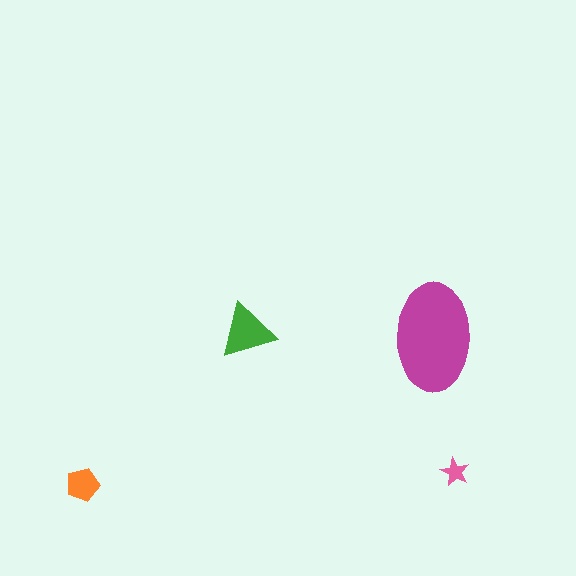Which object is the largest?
The magenta ellipse.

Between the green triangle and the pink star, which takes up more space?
The green triangle.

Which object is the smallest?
The pink star.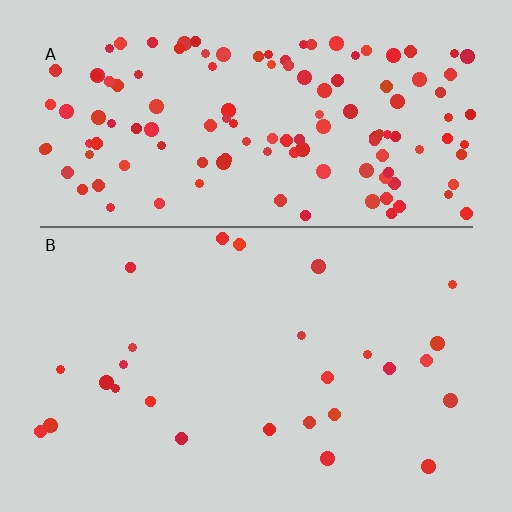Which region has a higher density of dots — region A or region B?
A (the top).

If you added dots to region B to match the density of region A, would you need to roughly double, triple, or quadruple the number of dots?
Approximately quadruple.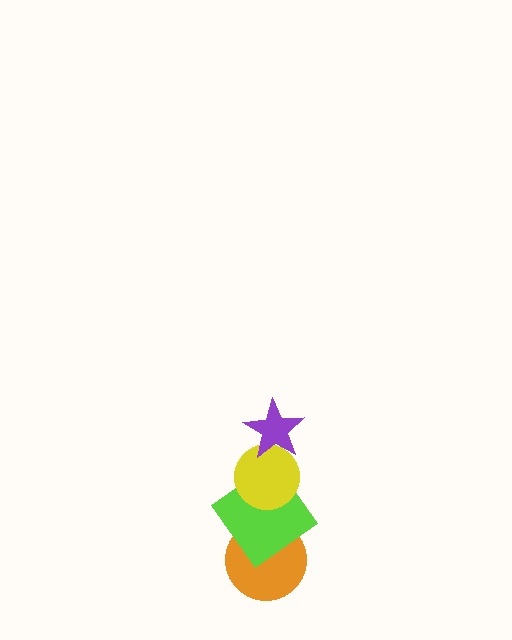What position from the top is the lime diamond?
The lime diamond is 3rd from the top.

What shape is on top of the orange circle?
The lime diamond is on top of the orange circle.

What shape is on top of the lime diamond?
The yellow circle is on top of the lime diamond.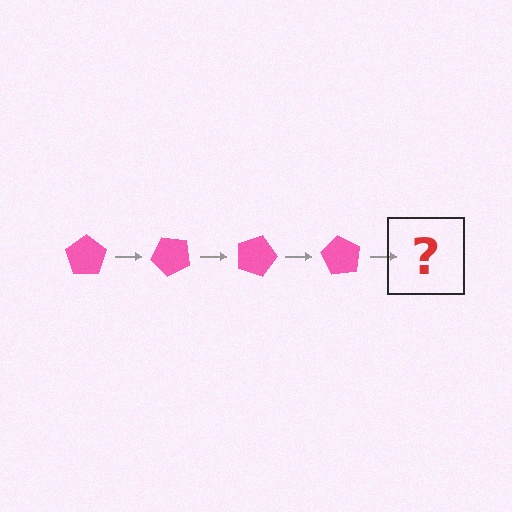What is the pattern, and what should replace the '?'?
The pattern is that the pentagon rotates 45 degrees each step. The '?' should be a pink pentagon rotated 180 degrees.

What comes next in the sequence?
The next element should be a pink pentagon rotated 180 degrees.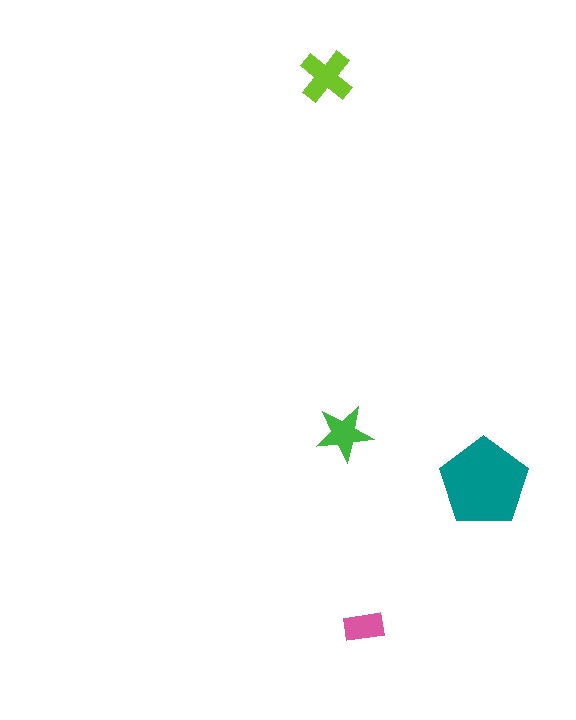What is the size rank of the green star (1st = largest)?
3rd.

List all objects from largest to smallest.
The teal pentagon, the lime cross, the green star, the pink rectangle.